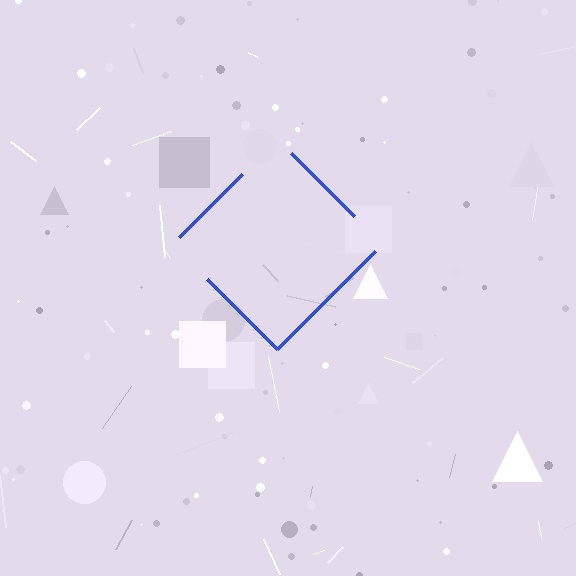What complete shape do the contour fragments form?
The contour fragments form a diamond.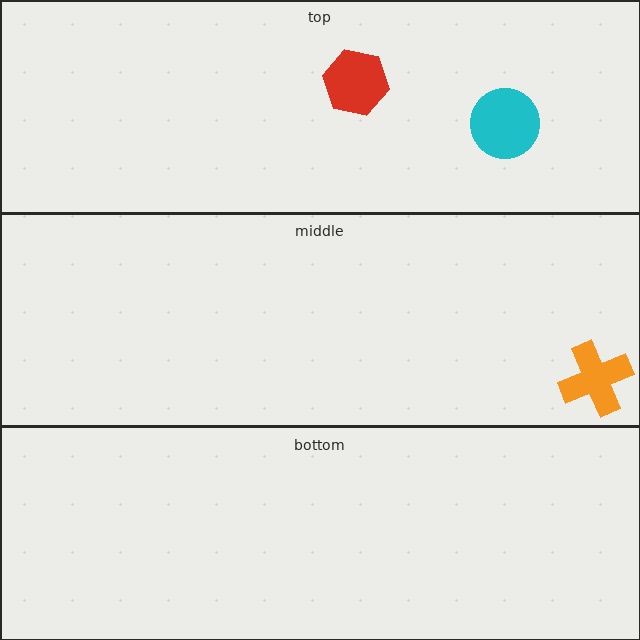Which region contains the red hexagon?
The top region.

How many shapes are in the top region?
2.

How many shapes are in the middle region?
1.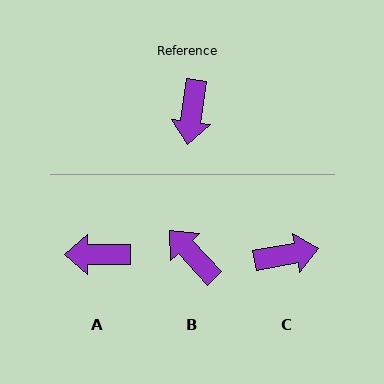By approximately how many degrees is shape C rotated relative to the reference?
Approximately 108 degrees counter-clockwise.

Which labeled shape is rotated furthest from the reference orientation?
B, about 129 degrees away.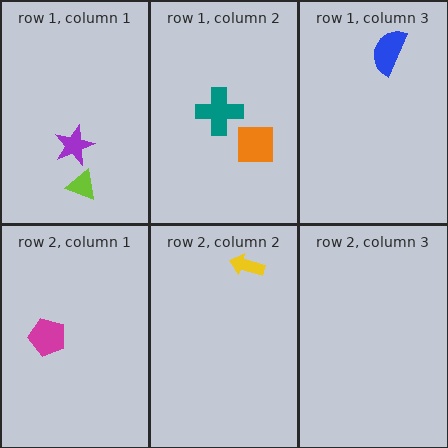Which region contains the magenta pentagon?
The row 2, column 1 region.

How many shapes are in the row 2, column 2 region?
1.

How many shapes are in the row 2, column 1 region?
1.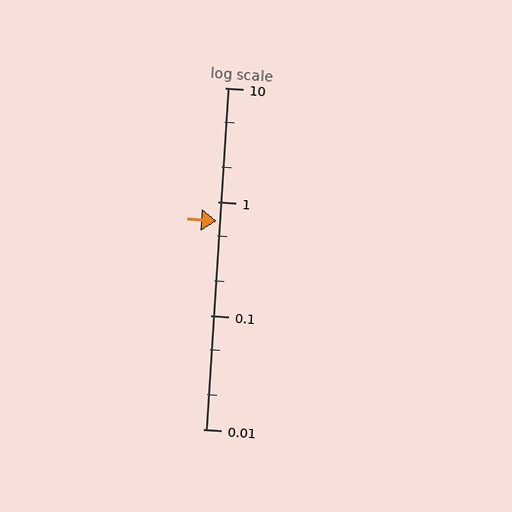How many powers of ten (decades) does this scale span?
The scale spans 3 decades, from 0.01 to 10.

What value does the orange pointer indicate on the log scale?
The pointer indicates approximately 0.67.